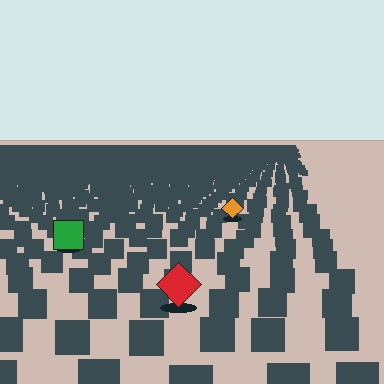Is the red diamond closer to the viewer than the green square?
Yes. The red diamond is closer — you can tell from the texture gradient: the ground texture is coarser near it.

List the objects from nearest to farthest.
From nearest to farthest: the red diamond, the green square, the orange diamond.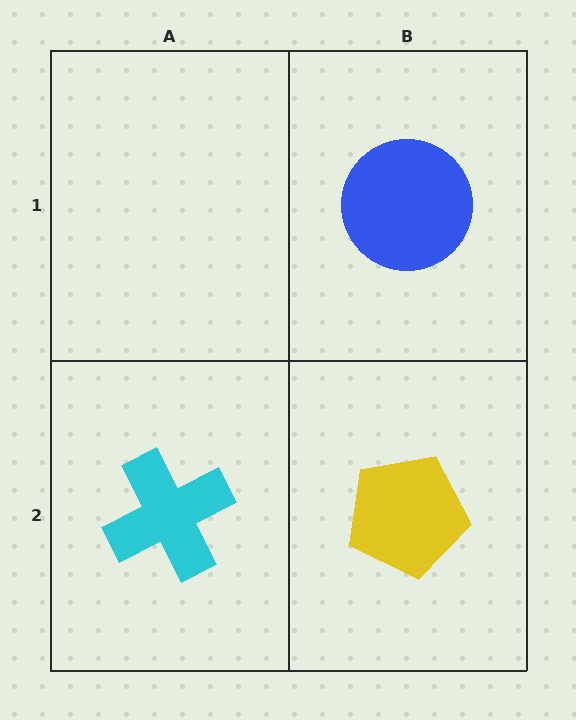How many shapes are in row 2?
2 shapes.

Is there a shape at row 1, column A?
No, that cell is empty.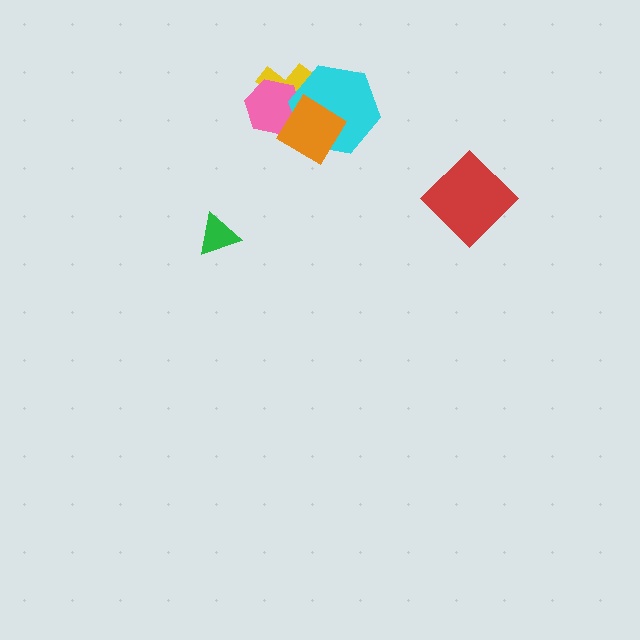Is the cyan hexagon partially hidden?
Yes, it is partially covered by another shape.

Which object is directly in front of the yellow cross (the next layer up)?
The pink hexagon is directly in front of the yellow cross.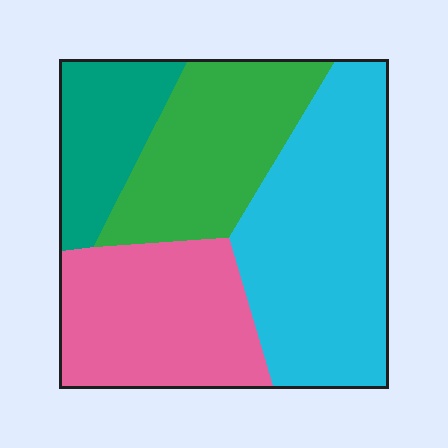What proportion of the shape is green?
Green covers about 25% of the shape.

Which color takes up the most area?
Cyan, at roughly 35%.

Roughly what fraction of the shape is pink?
Pink covers roughly 25% of the shape.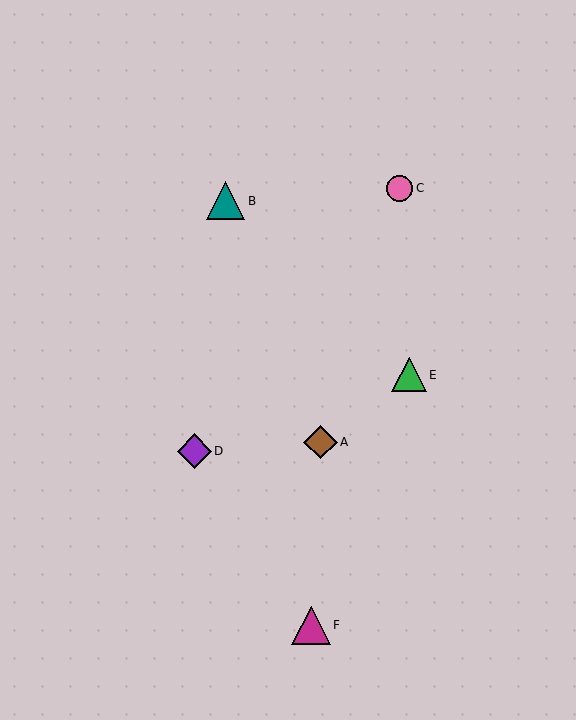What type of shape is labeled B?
Shape B is a teal triangle.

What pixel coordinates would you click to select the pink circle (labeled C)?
Click at (400, 188) to select the pink circle C.